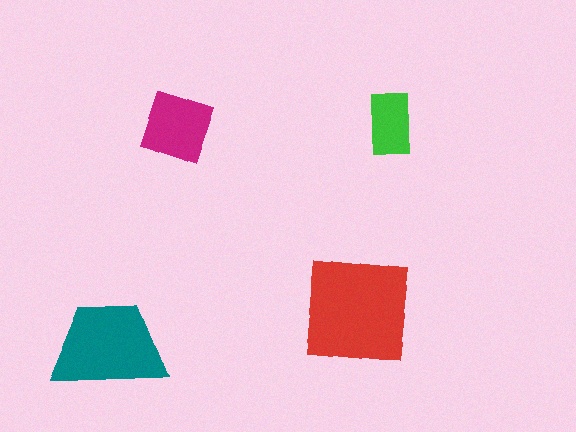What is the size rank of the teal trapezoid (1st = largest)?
2nd.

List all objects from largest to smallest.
The red square, the teal trapezoid, the magenta diamond, the green rectangle.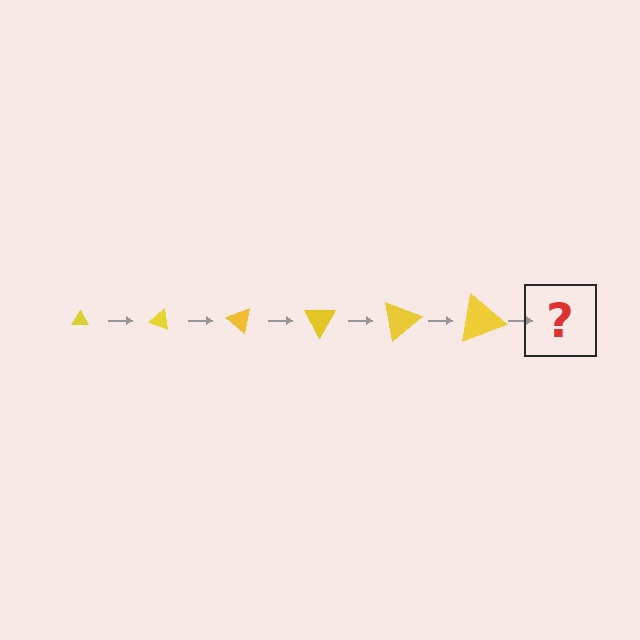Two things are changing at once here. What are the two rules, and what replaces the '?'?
The two rules are that the triangle grows larger each step and it rotates 20 degrees each step. The '?' should be a triangle, larger than the previous one and rotated 120 degrees from the start.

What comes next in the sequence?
The next element should be a triangle, larger than the previous one and rotated 120 degrees from the start.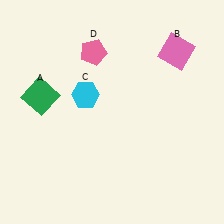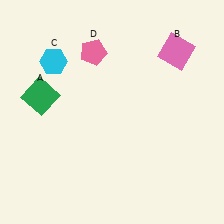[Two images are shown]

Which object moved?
The cyan hexagon (C) moved up.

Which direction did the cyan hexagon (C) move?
The cyan hexagon (C) moved up.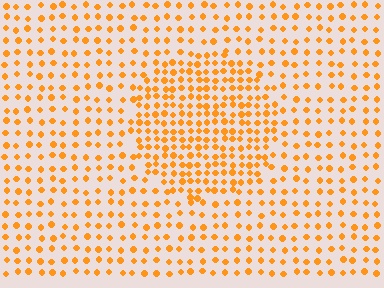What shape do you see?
I see a circle.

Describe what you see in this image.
The image contains small orange elements arranged at two different densities. A circle-shaped region is visible where the elements are more densely packed than the surrounding area.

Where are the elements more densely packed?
The elements are more densely packed inside the circle boundary.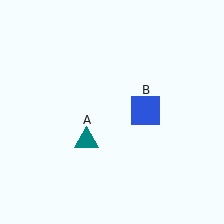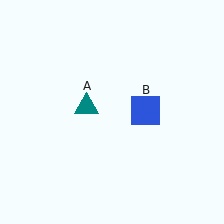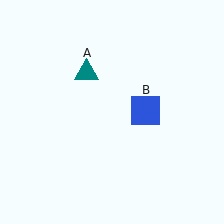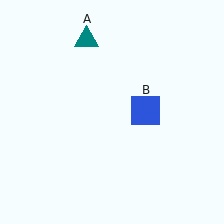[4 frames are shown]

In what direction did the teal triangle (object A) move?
The teal triangle (object A) moved up.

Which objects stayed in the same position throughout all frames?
Blue square (object B) remained stationary.